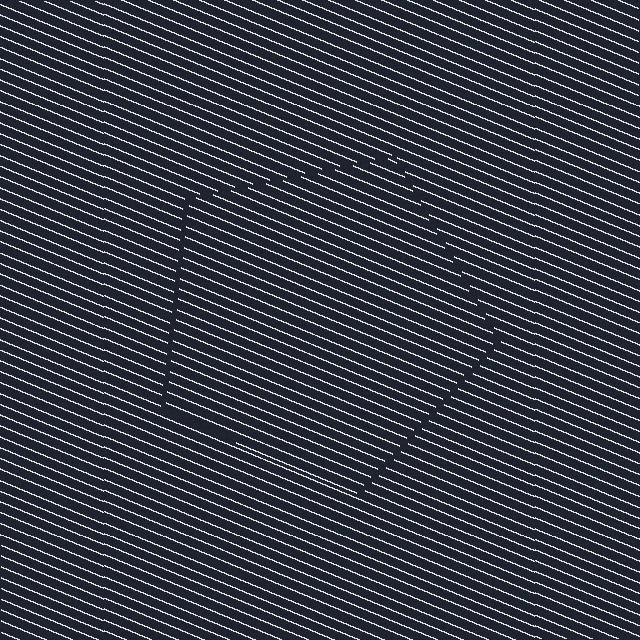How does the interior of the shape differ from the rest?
The interior of the shape contains the same grating, shifted by half a period — the contour is defined by the phase discontinuity where line-ends from the inner and outer gratings abut.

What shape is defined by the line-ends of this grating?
An illusory pentagon. The interior of the shape contains the same grating, shifted by half a period — the contour is defined by the phase discontinuity where line-ends from the inner and outer gratings abut.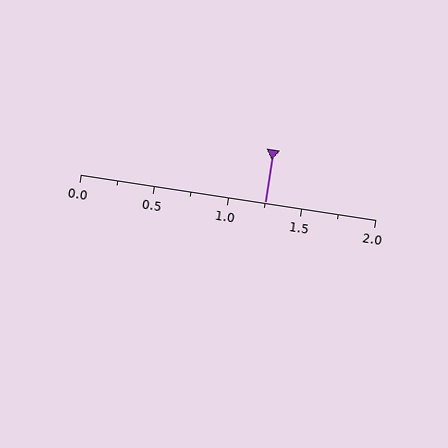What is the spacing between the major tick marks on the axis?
The major ticks are spaced 0.5 apart.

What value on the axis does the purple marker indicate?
The marker indicates approximately 1.25.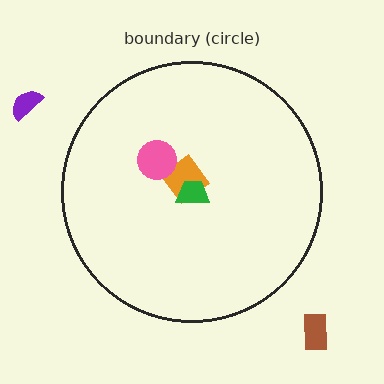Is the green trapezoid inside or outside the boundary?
Inside.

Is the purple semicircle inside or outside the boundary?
Outside.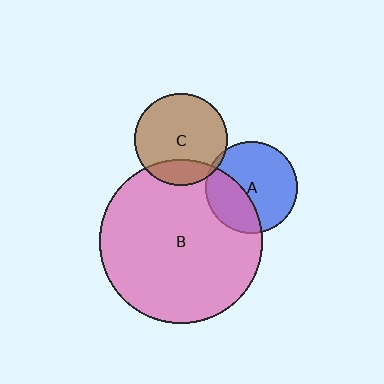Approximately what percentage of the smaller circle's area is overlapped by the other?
Approximately 20%.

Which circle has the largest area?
Circle B (pink).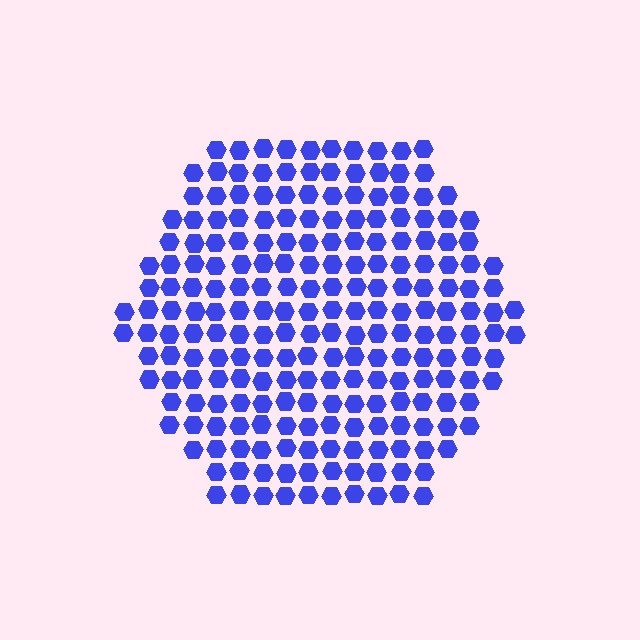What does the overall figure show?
The overall figure shows a hexagon.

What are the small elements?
The small elements are hexagons.